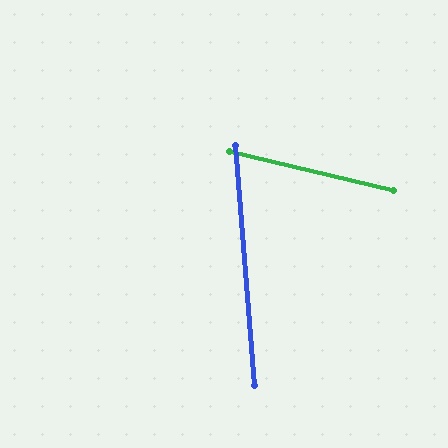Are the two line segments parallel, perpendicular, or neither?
Neither parallel nor perpendicular — they differ by about 72°.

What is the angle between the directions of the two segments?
Approximately 72 degrees.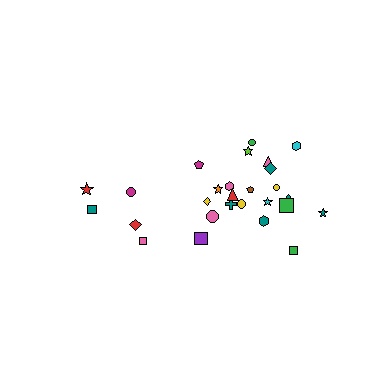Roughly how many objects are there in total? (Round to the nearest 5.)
Roughly 25 objects in total.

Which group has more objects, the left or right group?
The right group.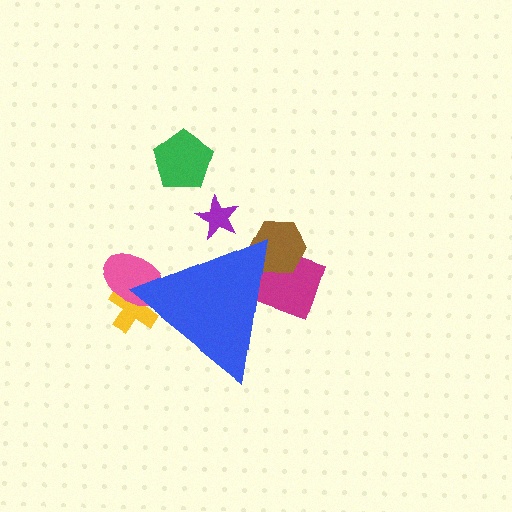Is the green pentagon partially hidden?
No, the green pentagon is fully visible.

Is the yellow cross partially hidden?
Yes, the yellow cross is partially hidden behind the blue triangle.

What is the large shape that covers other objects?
A blue triangle.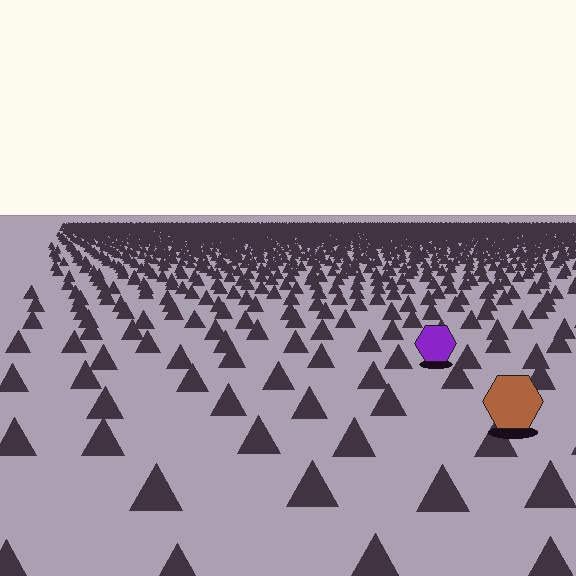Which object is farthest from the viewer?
The purple hexagon is farthest from the viewer. It appears smaller and the ground texture around it is denser.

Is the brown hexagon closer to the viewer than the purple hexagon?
Yes. The brown hexagon is closer — you can tell from the texture gradient: the ground texture is coarser near it.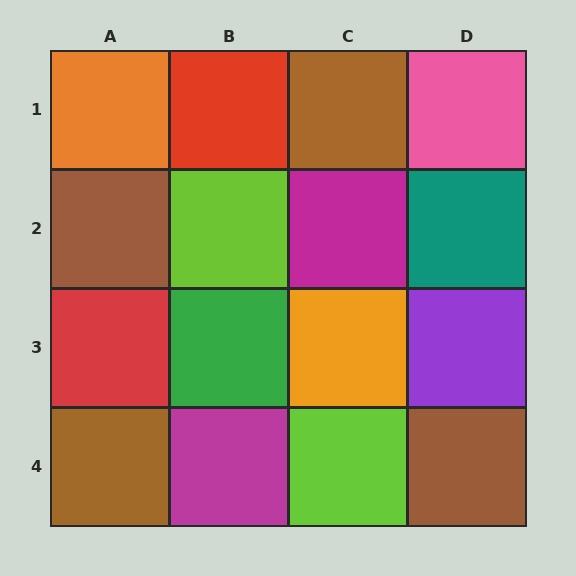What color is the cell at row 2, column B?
Lime.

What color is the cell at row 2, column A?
Brown.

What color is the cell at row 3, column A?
Red.